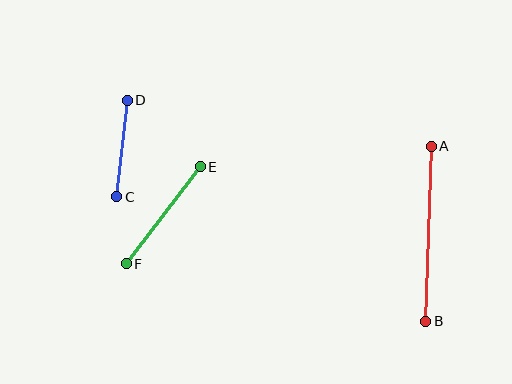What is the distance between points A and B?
The distance is approximately 175 pixels.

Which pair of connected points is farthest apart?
Points A and B are farthest apart.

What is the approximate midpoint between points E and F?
The midpoint is at approximately (163, 215) pixels.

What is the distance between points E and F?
The distance is approximately 122 pixels.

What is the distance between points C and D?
The distance is approximately 97 pixels.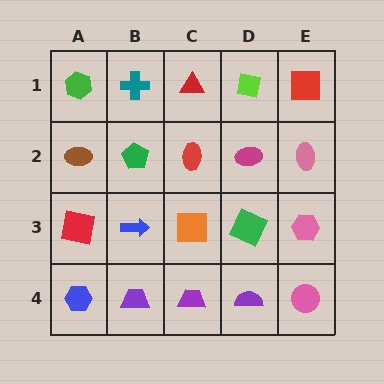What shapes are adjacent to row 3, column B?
A green pentagon (row 2, column B), a purple trapezoid (row 4, column B), a red square (row 3, column A), an orange square (row 3, column C).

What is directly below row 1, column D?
A magenta ellipse.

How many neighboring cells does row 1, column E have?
2.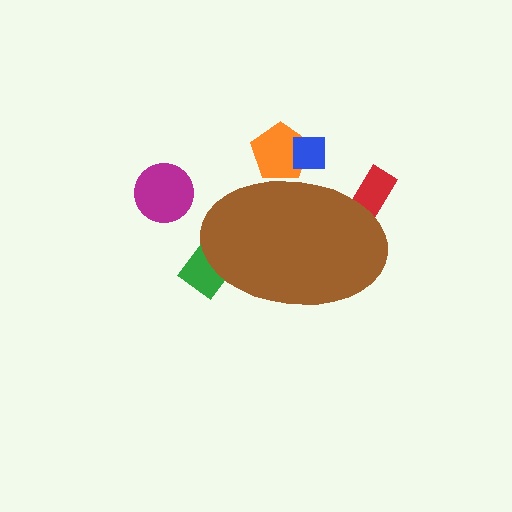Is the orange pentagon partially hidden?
Yes, the orange pentagon is partially hidden behind the brown ellipse.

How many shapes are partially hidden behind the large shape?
4 shapes are partially hidden.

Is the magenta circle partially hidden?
No, the magenta circle is fully visible.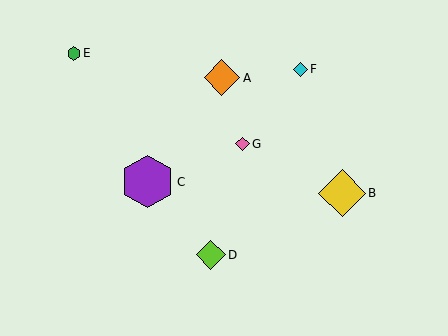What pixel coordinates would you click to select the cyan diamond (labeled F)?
Click at (300, 69) to select the cyan diamond F.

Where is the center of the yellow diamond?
The center of the yellow diamond is at (342, 193).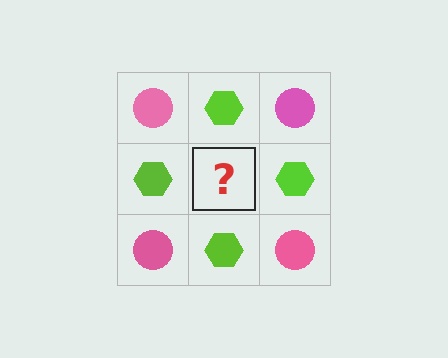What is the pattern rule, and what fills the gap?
The rule is that it alternates pink circle and lime hexagon in a checkerboard pattern. The gap should be filled with a pink circle.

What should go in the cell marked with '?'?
The missing cell should contain a pink circle.